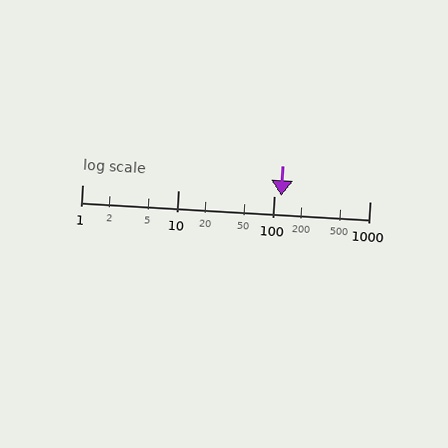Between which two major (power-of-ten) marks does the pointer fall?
The pointer is between 100 and 1000.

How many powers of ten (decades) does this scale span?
The scale spans 3 decades, from 1 to 1000.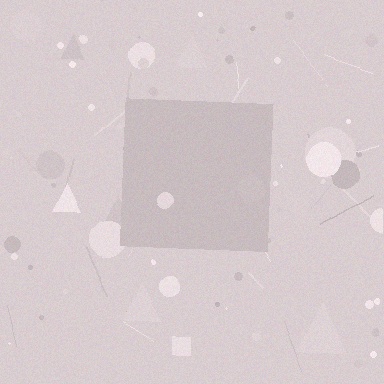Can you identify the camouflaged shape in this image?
The camouflaged shape is a square.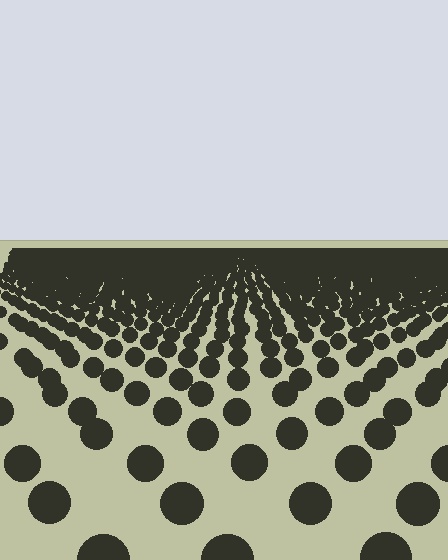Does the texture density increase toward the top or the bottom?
Density increases toward the top.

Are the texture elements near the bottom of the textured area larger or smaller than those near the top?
Larger. Near the bottom, elements are closer to the viewer and appear at a bigger on-screen size.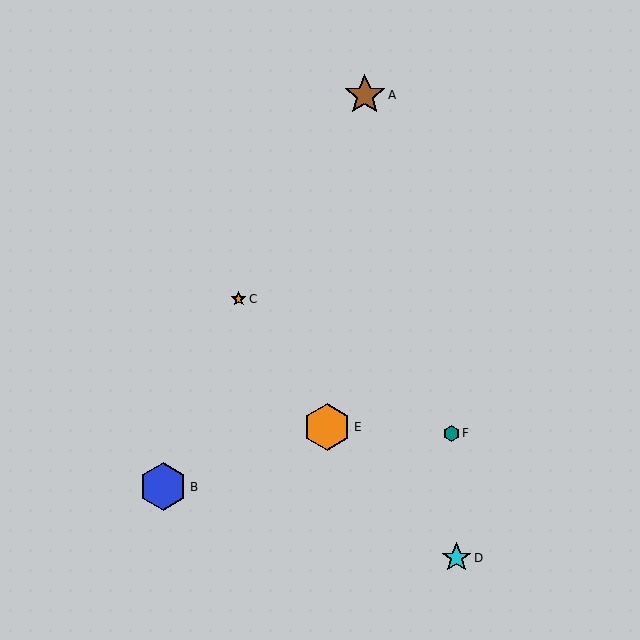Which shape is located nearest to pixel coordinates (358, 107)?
The brown star (labeled A) at (365, 95) is nearest to that location.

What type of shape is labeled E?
Shape E is an orange hexagon.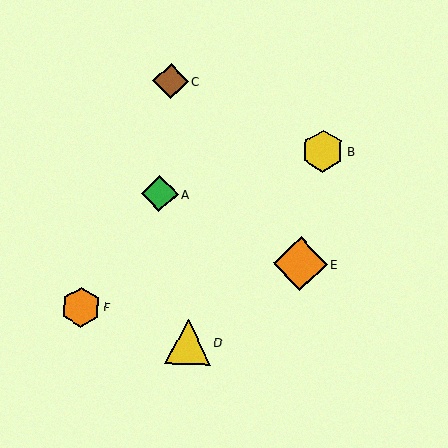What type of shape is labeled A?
Shape A is a green diamond.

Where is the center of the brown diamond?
The center of the brown diamond is at (171, 81).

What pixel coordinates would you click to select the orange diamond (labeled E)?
Click at (300, 264) to select the orange diamond E.